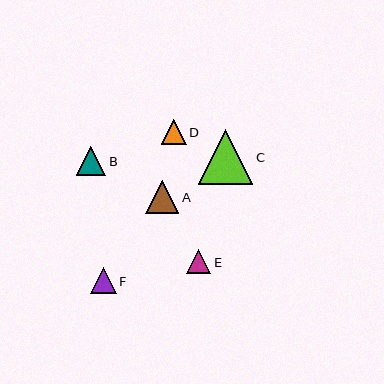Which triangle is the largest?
Triangle C is the largest with a size of approximately 55 pixels.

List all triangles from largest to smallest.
From largest to smallest: C, A, B, F, E, D.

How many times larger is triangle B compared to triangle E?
Triangle B is approximately 1.2 times the size of triangle E.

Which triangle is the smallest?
Triangle D is the smallest with a size of approximately 24 pixels.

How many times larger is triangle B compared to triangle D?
Triangle B is approximately 1.2 times the size of triangle D.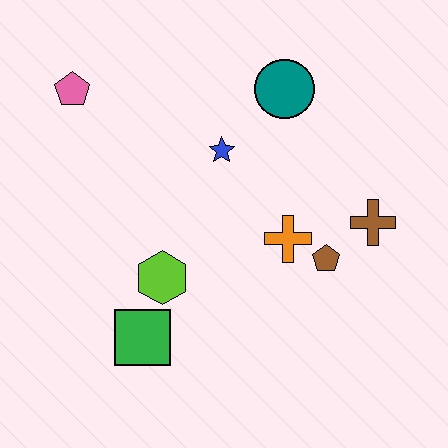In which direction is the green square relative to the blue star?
The green square is below the blue star.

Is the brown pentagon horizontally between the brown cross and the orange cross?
Yes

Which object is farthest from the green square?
The teal circle is farthest from the green square.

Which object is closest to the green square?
The lime hexagon is closest to the green square.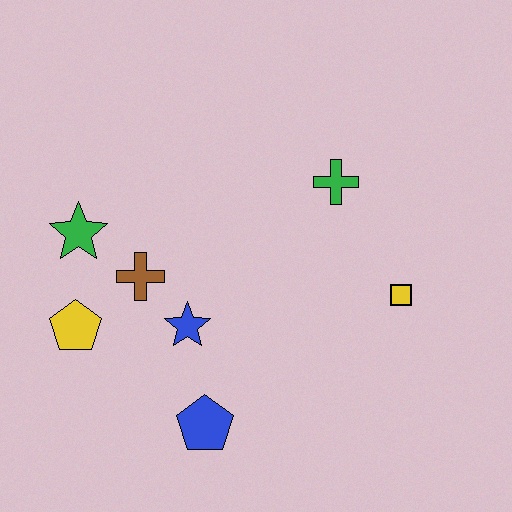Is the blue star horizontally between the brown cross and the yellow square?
Yes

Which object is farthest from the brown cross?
The yellow square is farthest from the brown cross.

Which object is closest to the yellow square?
The green cross is closest to the yellow square.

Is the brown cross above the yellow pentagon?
Yes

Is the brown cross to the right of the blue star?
No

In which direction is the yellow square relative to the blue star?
The yellow square is to the right of the blue star.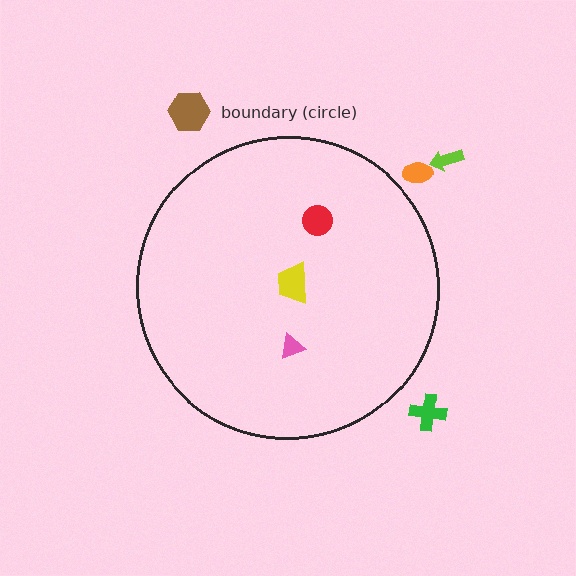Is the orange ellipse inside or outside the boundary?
Outside.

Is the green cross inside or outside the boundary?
Outside.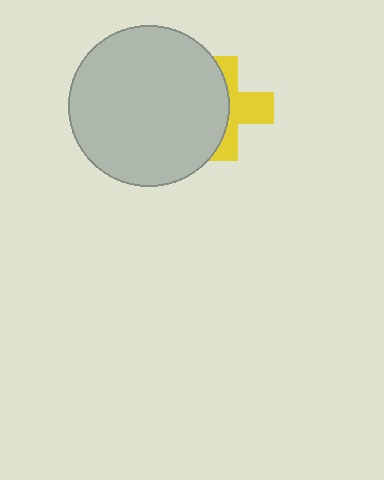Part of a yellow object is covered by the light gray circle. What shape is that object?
It is a cross.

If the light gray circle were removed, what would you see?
You would see the complete yellow cross.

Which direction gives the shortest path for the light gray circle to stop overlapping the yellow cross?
Moving left gives the shortest separation.